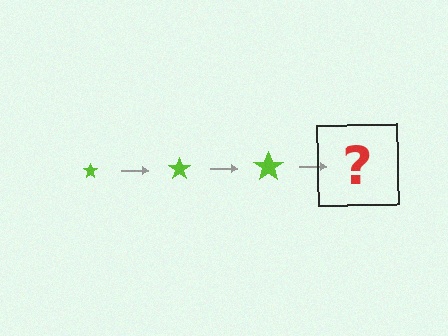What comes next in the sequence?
The next element should be a lime star, larger than the previous one.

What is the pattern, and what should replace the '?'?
The pattern is that the star gets progressively larger each step. The '?' should be a lime star, larger than the previous one.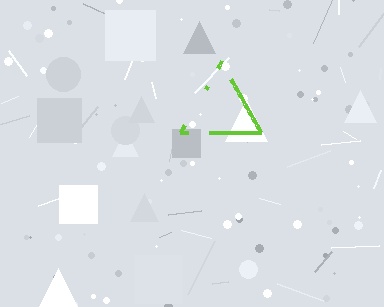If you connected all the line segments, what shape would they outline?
They would outline a triangle.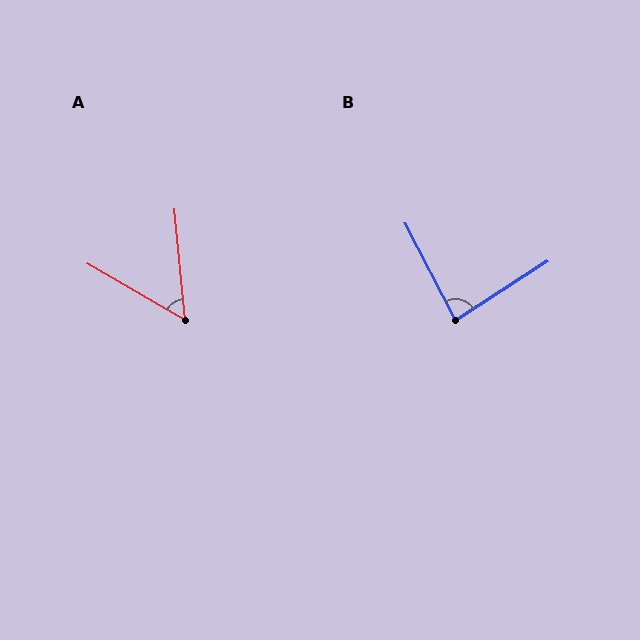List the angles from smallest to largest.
A (54°), B (85°).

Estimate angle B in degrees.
Approximately 85 degrees.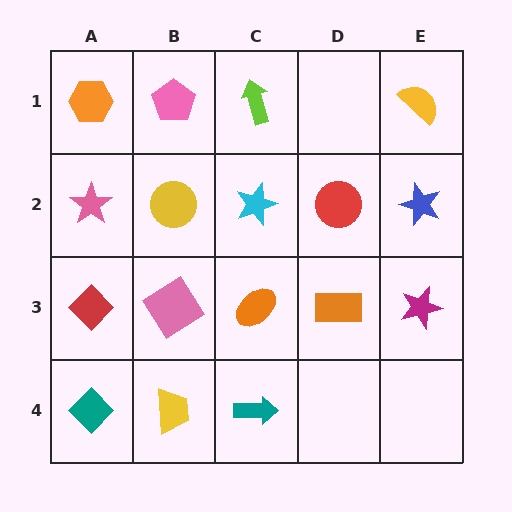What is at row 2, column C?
A cyan star.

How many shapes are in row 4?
3 shapes.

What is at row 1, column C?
A lime arrow.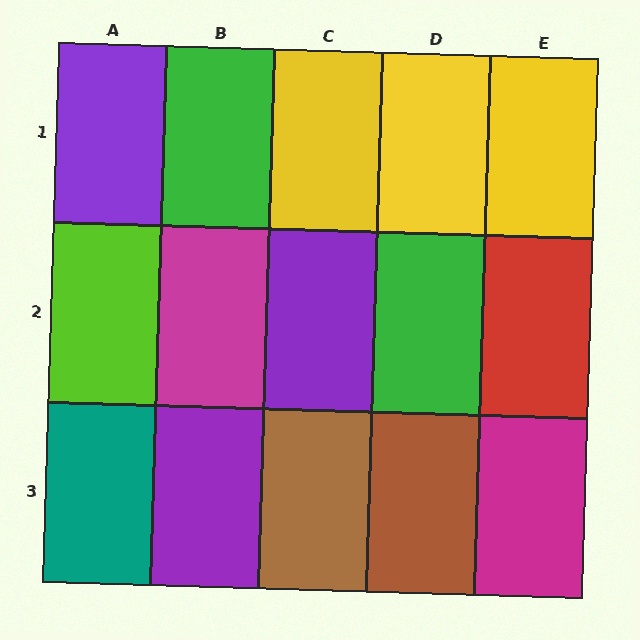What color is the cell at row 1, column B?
Green.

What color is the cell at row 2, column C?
Purple.